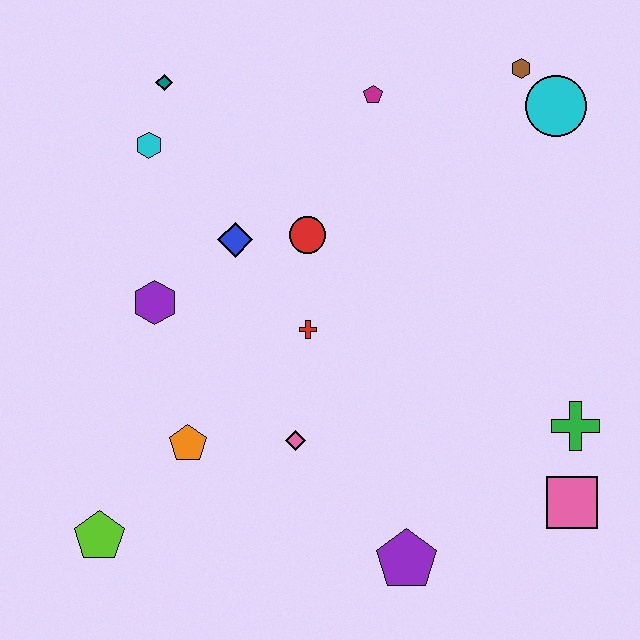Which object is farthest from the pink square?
The teal diamond is farthest from the pink square.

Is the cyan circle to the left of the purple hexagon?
No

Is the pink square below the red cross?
Yes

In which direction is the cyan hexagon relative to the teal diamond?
The cyan hexagon is below the teal diamond.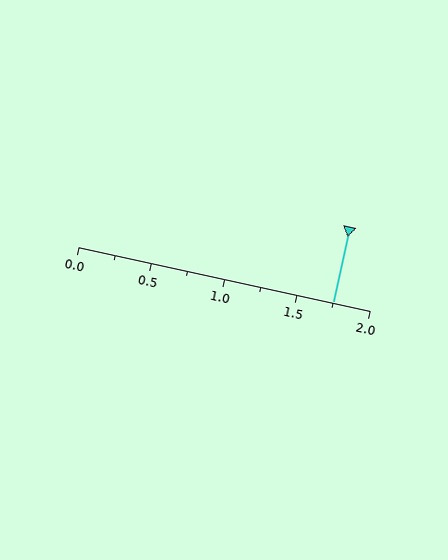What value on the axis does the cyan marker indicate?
The marker indicates approximately 1.75.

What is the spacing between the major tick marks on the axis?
The major ticks are spaced 0.5 apart.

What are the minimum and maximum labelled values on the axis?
The axis runs from 0.0 to 2.0.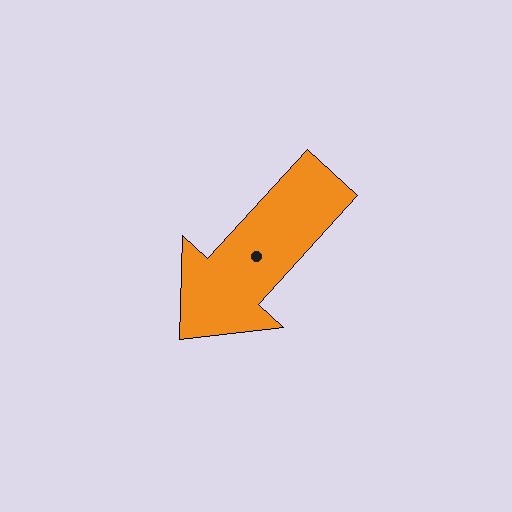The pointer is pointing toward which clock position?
Roughly 7 o'clock.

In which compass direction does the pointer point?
Southwest.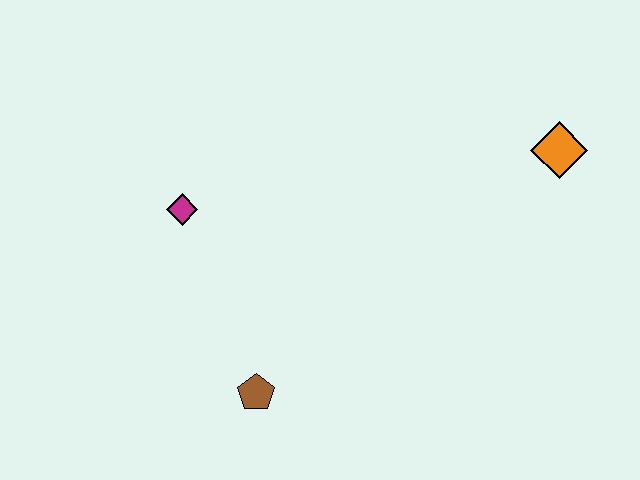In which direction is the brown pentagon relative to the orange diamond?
The brown pentagon is to the left of the orange diamond.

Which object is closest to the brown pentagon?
The magenta diamond is closest to the brown pentagon.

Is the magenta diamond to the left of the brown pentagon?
Yes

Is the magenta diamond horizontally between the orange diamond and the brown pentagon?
No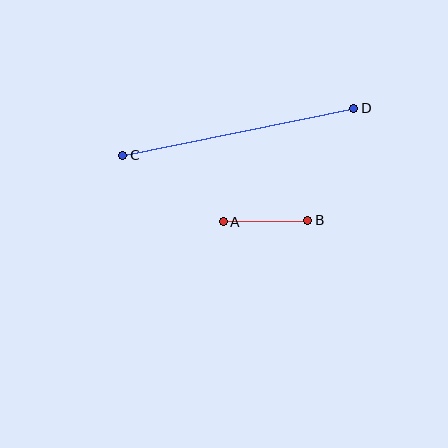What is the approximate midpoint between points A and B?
The midpoint is at approximately (266, 221) pixels.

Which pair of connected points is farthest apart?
Points C and D are farthest apart.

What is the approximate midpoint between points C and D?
The midpoint is at approximately (238, 132) pixels.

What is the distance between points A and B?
The distance is approximately 85 pixels.